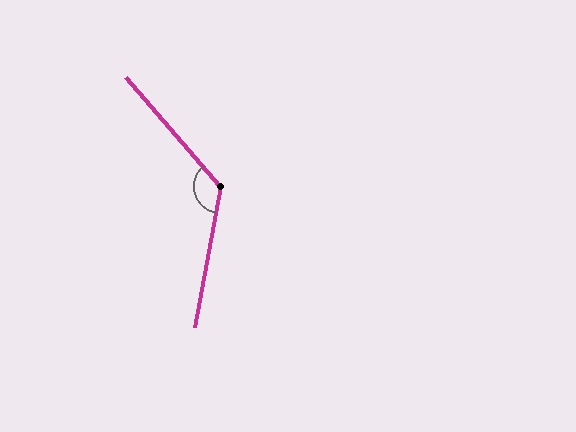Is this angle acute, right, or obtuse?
It is obtuse.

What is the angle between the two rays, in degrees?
Approximately 129 degrees.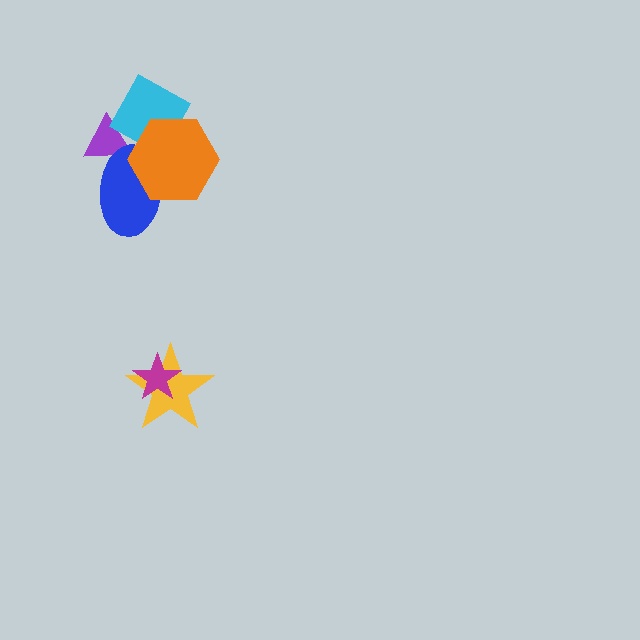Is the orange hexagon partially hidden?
No, no other shape covers it.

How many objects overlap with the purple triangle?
2 objects overlap with the purple triangle.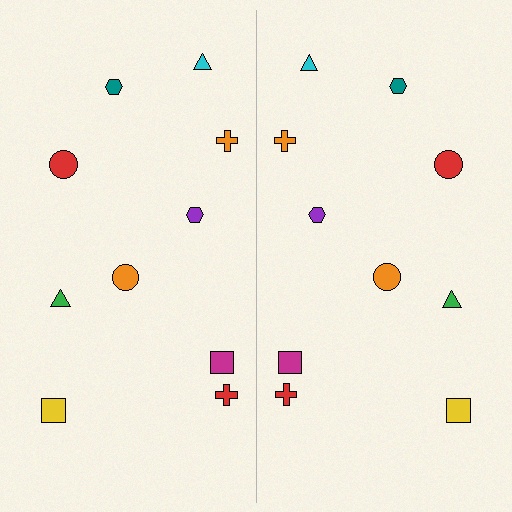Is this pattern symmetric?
Yes, this pattern has bilateral (reflection) symmetry.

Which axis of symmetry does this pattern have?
The pattern has a vertical axis of symmetry running through the center of the image.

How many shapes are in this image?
There are 20 shapes in this image.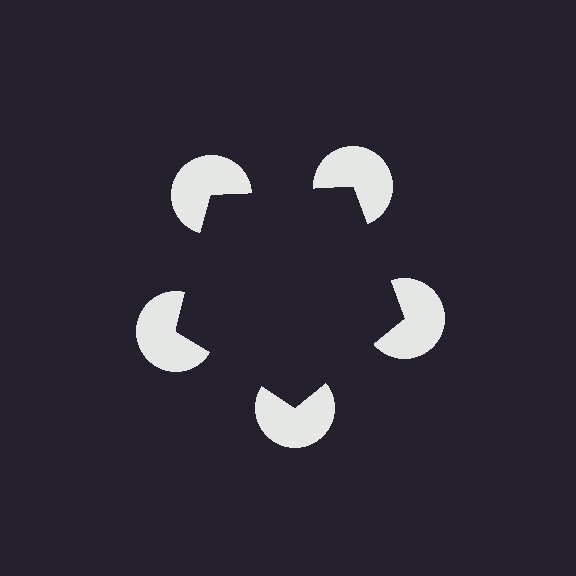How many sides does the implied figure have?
5 sides.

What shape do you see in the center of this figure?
An illusory pentagon — its edges are inferred from the aligned wedge cuts in the pac-man discs, not physically drawn.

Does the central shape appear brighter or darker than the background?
It typically appears slightly darker than the background, even though no actual brightness change is drawn.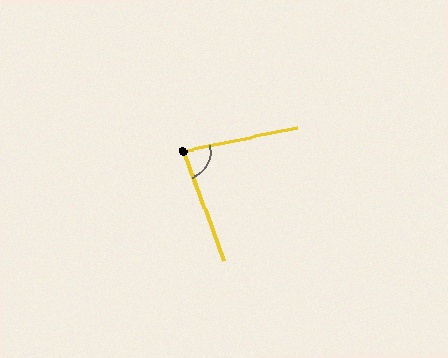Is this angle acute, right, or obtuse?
It is acute.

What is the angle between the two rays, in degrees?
Approximately 81 degrees.